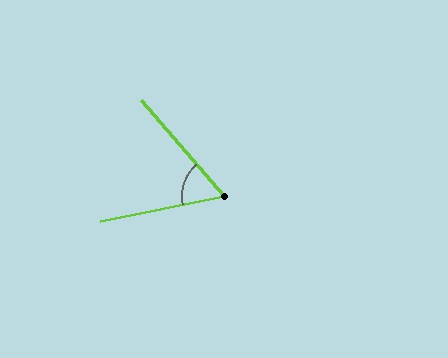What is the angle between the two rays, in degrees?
Approximately 60 degrees.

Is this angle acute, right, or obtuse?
It is acute.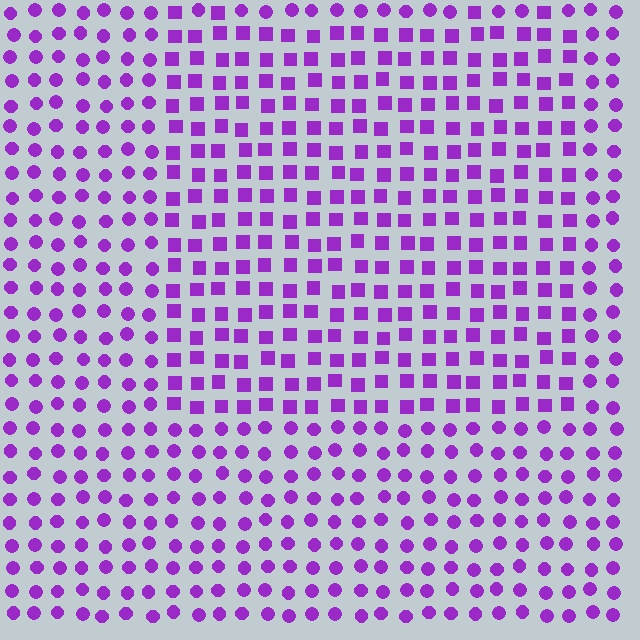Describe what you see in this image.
The image is filled with small purple elements arranged in a uniform grid. A rectangle-shaped region contains squares, while the surrounding area contains circles. The boundary is defined purely by the change in element shape.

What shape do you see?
I see a rectangle.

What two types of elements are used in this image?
The image uses squares inside the rectangle region and circles outside it.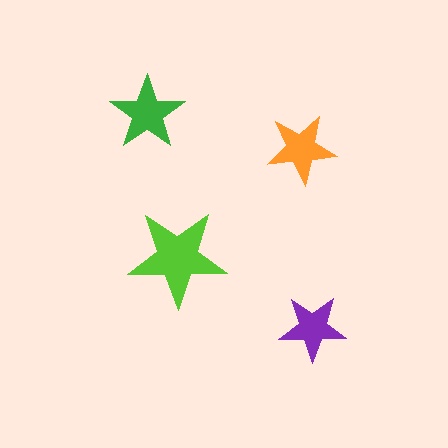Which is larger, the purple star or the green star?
The green one.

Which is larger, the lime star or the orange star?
The lime one.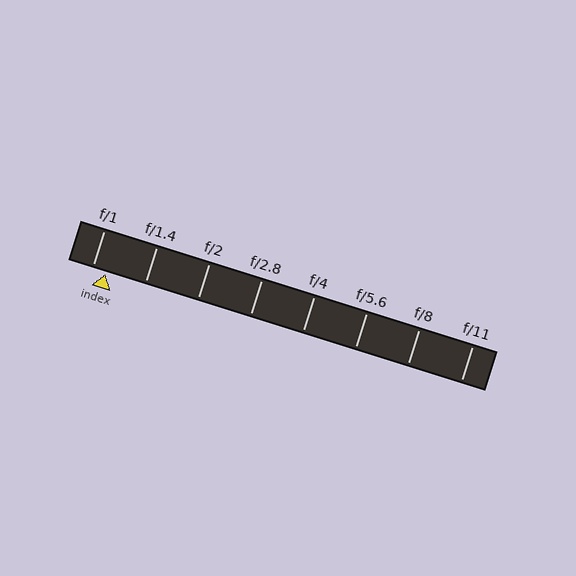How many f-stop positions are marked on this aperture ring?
There are 8 f-stop positions marked.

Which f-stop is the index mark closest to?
The index mark is closest to f/1.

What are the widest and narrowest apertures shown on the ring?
The widest aperture shown is f/1 and the narrowest is f/11.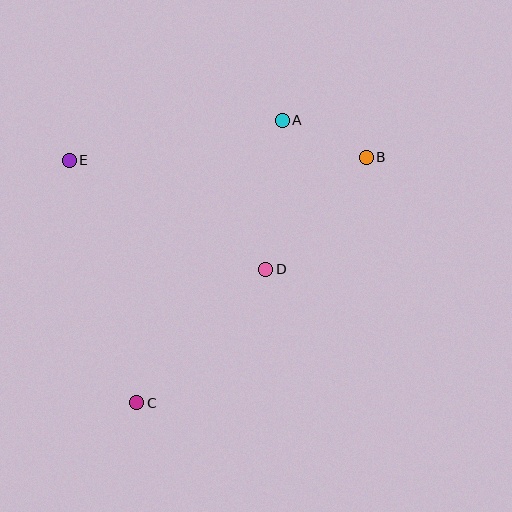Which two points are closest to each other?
Points A and B are closest to each other.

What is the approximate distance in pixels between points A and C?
The distance between A and C is approximately 318 pixels.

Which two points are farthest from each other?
Points B and C are farthest from each other.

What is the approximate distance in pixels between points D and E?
The distance between D and E is approximately 225 pixels.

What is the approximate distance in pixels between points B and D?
The distance between B and D is approximately 151 pixels.